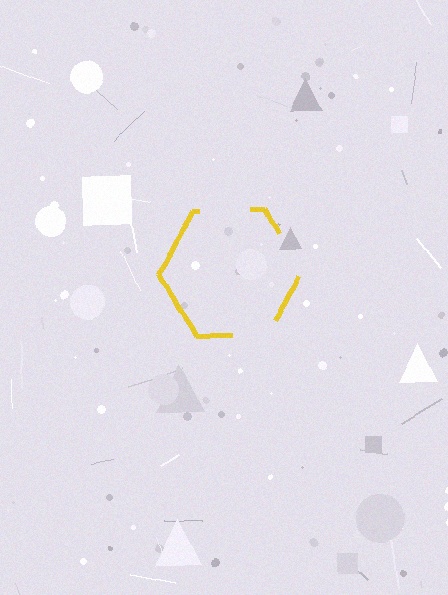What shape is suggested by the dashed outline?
The dashed outline suggests a hexagon.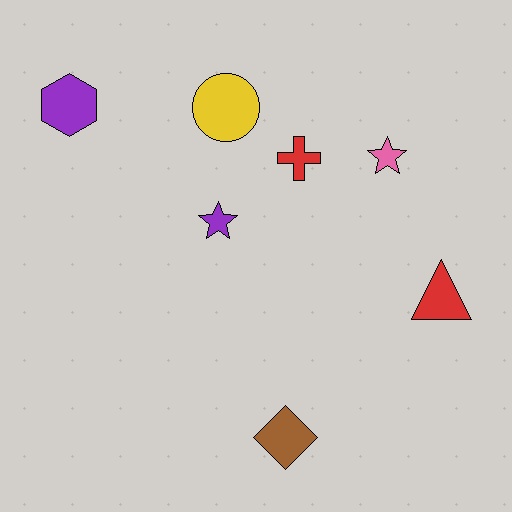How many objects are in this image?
There are 7 objects.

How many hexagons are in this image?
There is 1 hexagon.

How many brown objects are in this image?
There is 1 brown object.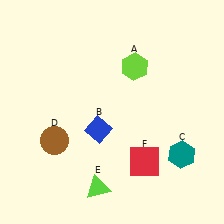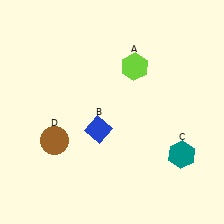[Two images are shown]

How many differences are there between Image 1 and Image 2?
There are 2 differences between the two images.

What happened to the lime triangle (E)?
The lime triangle (E) was removed in Image 2. It was in the bottom-left area of Image 1.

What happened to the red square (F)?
The red square (F) was removed in Image 2. It was in the bottom-right area of Image 1.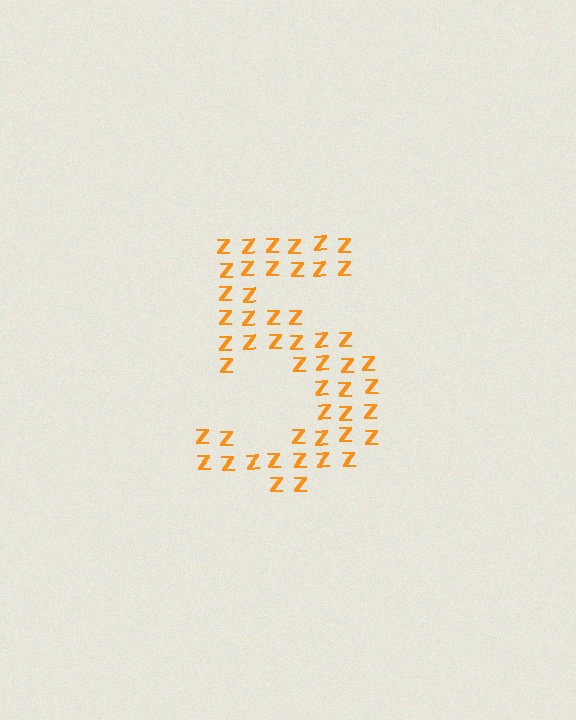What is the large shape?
The large shape is the digit 5.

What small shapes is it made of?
It is made of small letter Z's.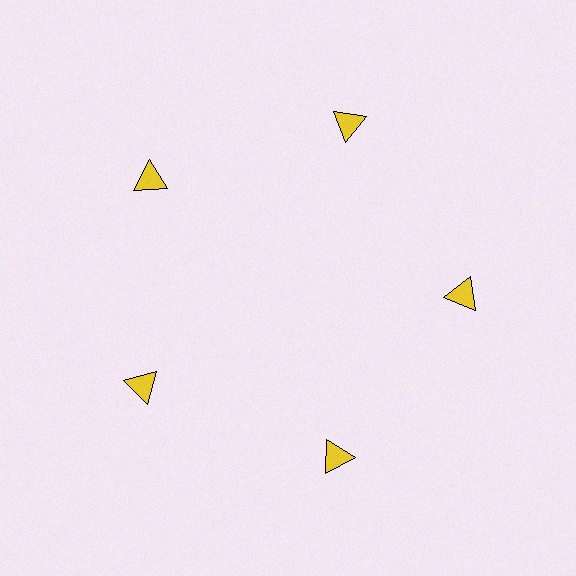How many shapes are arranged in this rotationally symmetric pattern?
There are 5 shapes, arranged in 5 groups of 1.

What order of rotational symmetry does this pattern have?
This pattern has 5-fold rotational symmetry.